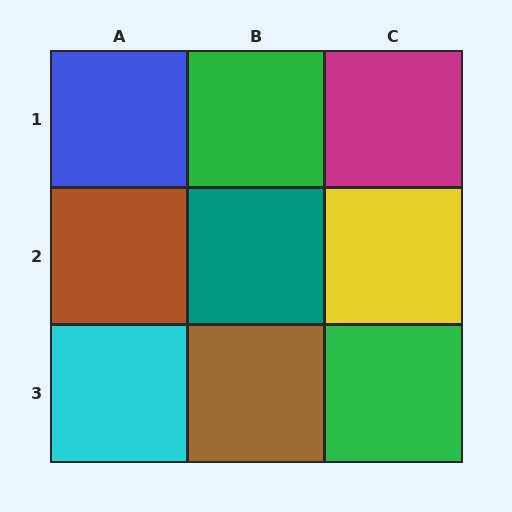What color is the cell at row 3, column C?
Green.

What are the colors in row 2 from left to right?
Brown, teal, yellow.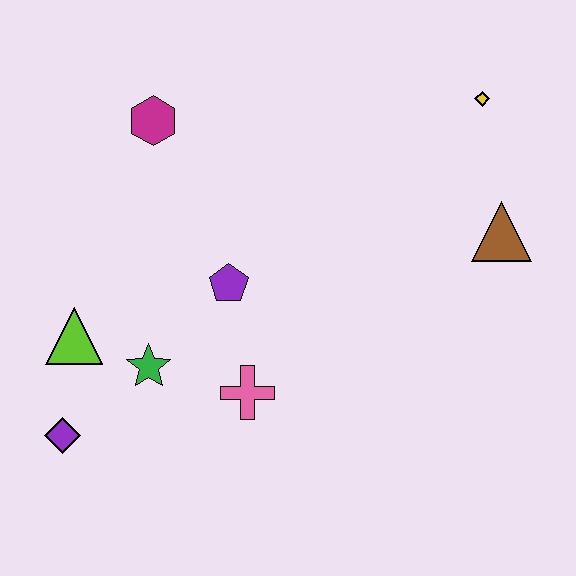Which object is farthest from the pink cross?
The yellow diamond is farthest from the pink cross.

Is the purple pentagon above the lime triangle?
Yes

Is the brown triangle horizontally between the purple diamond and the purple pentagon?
No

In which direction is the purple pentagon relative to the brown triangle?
The purple pentagon is to the left of the brown triangle.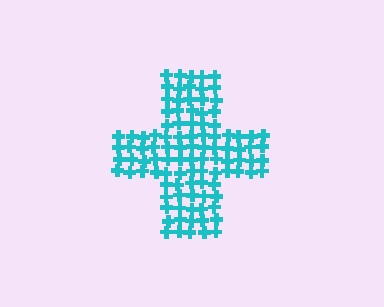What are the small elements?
The small elements are crosses.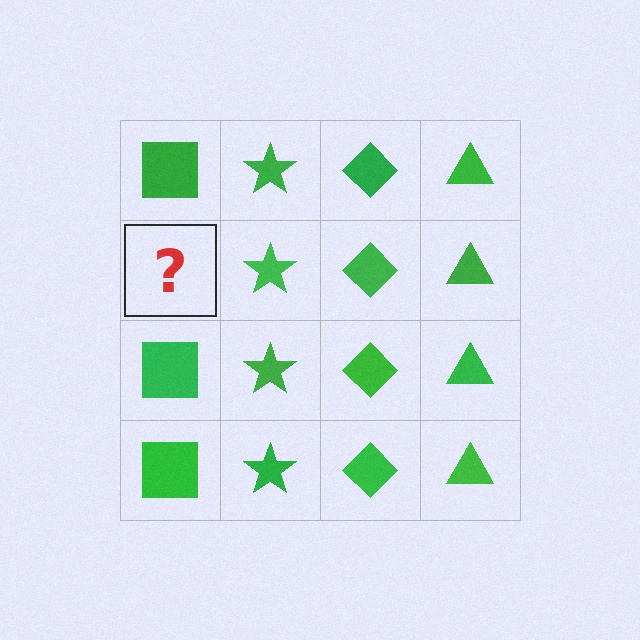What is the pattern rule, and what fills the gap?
The rule is that each column has a consistent shape. The gap should be filled with a green square.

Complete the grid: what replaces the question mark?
The question mark should be replaced with a green square.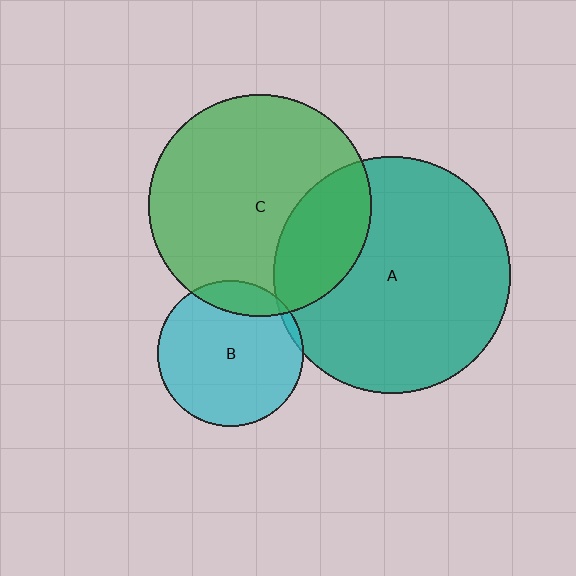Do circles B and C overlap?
Yes.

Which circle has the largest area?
Circle A (teal).